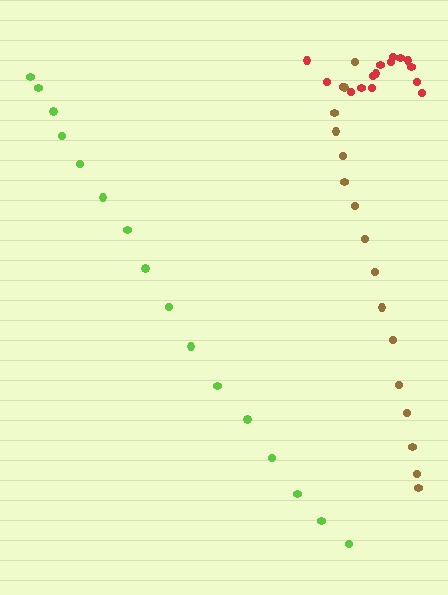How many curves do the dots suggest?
There are 3 distinct paths.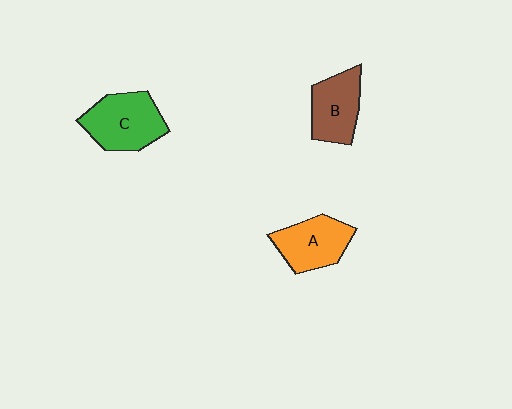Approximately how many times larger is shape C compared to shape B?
Approximately 1.2 times.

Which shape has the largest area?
Shape C (green).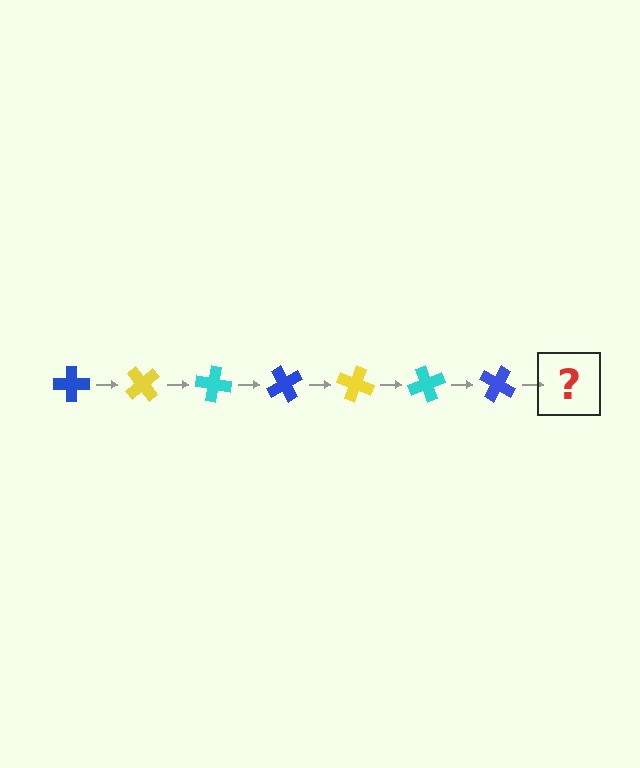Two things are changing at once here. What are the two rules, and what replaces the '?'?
The two rules are that it rotates 50 degrees each step and the color cycles through blue, yellow, and cyan. The '?' should be a yellow cross, rotated 350 degrees from the start.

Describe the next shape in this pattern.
It should be a yellow cross, rotated 350 degrees from the start.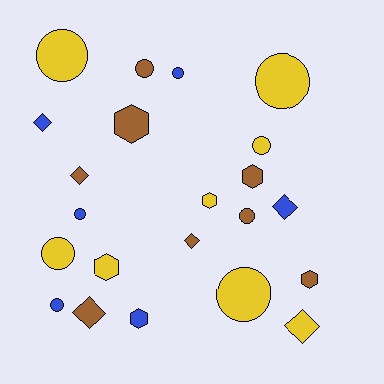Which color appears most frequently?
Brown, with 8 objects.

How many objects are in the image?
There are 22 objects.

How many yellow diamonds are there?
There is 1 yellow diamond.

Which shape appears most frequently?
Circle, with 10 objects.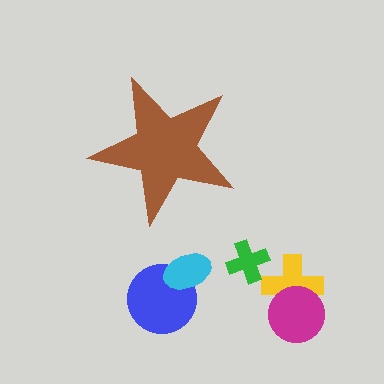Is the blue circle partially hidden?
No, the blue circle is fully visible.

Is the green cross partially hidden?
No, the green cross is fully visible.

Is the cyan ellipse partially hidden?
No, the cyan ellipse is fully visible.